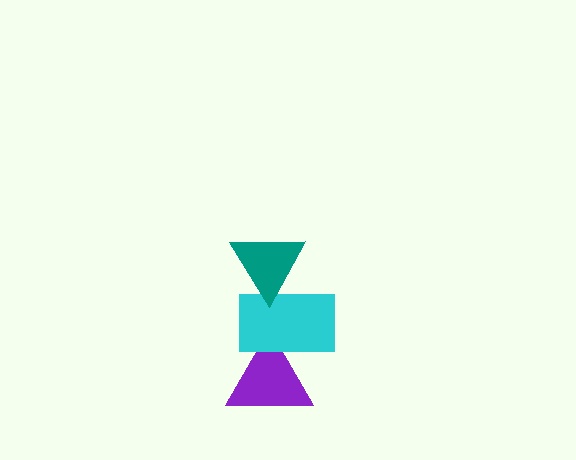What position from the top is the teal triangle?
The teal triangle is 1st from the top.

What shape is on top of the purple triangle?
The cyan rectangle is on top of the purple triangle.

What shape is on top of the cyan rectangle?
The teal triangle is on top of the cyan rectangle.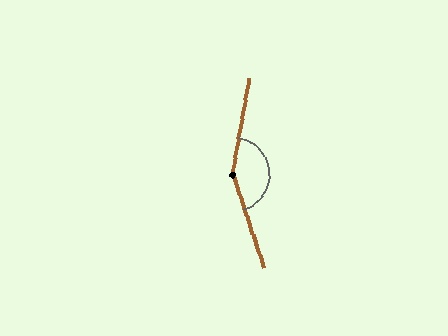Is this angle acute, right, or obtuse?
It is obtuse.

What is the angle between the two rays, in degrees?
Approximately 151 degrees.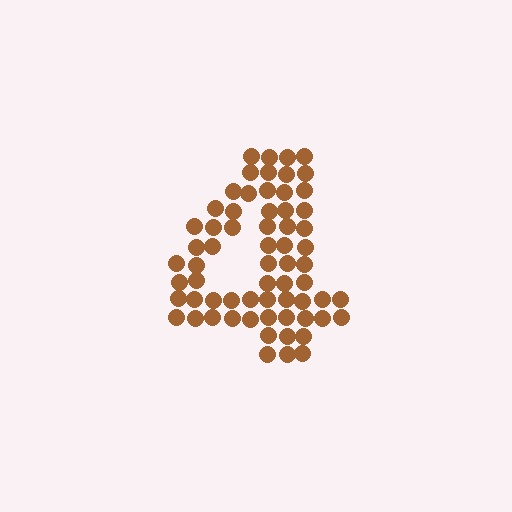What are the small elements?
The small elements are circles.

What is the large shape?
The large shape is the digit 4.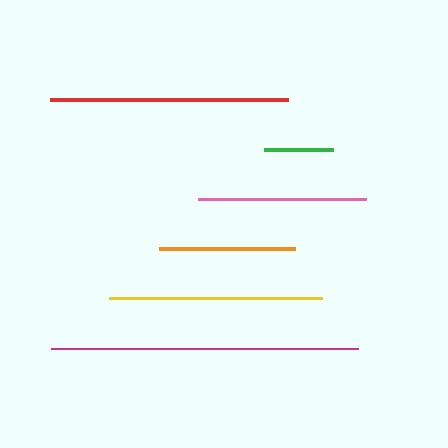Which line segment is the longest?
The magenta line is the longest at approximately 307 pixels.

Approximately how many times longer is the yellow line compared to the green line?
The yellow line is approximately 3.1 times the length of the green line.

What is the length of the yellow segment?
The yellow segment is approximately 213 pixels long.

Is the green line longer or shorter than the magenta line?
The magenta line is longer than the green line.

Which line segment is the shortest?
The green line is the shortest at approximately 69 pixels.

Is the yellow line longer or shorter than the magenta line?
The magenta line is longer than the yellow line.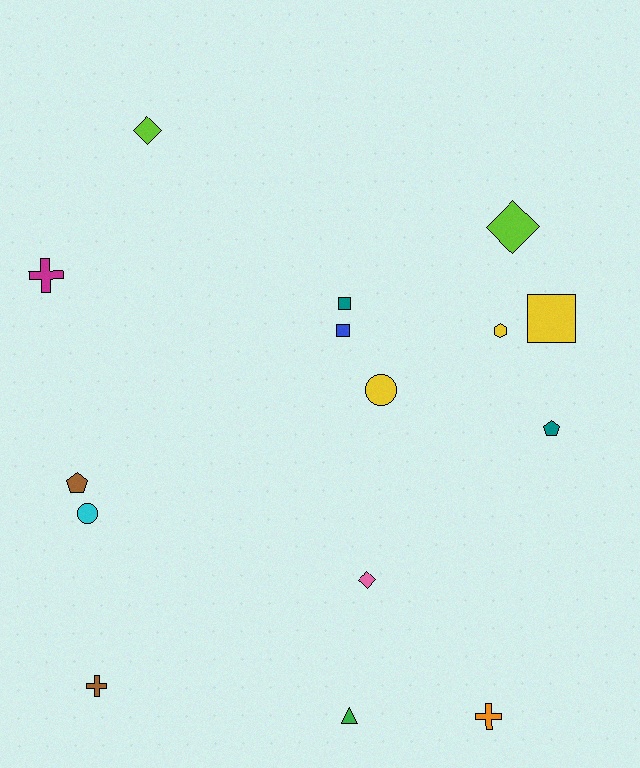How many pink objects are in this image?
There is 1 pink object.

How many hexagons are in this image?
There is 1 hexagon.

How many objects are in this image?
There are 15 objects.